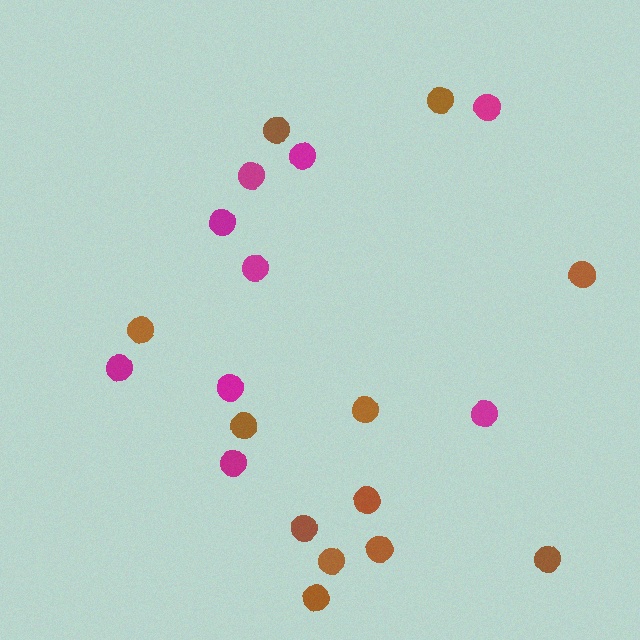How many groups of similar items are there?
There are 2 groups: one group of brown circles (12) and one group of magenta circles (9).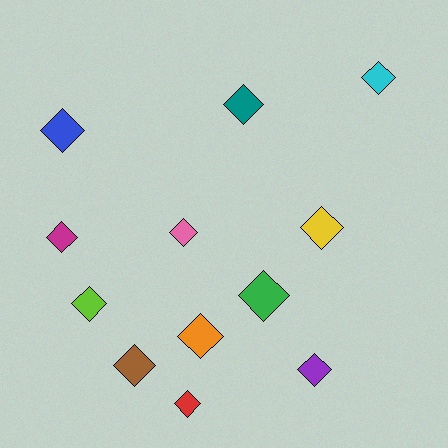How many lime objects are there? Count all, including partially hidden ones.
There is 1 lime object.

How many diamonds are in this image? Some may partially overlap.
There are 12 diamonds.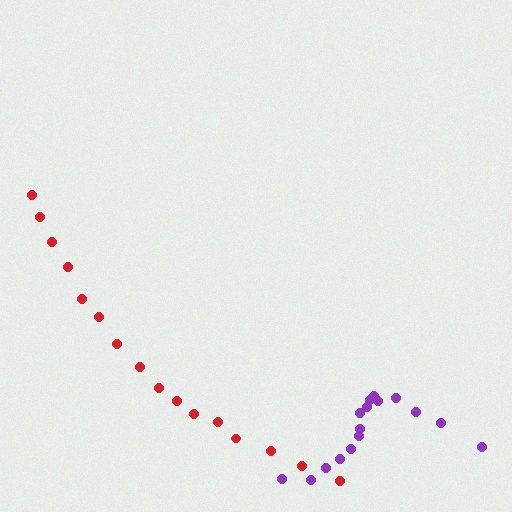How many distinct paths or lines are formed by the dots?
There are 2 distinct paths.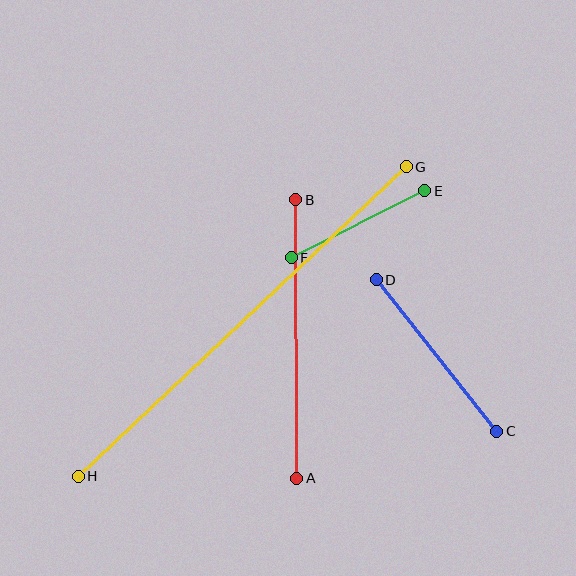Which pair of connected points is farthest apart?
Points G and H are farthest apart.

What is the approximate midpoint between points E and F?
The midpoint is at approximately (358, 224) pixels.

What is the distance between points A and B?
The distance is approximately 279 pixels.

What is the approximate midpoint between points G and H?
The midpoint is at approximately (242, 321) pixels.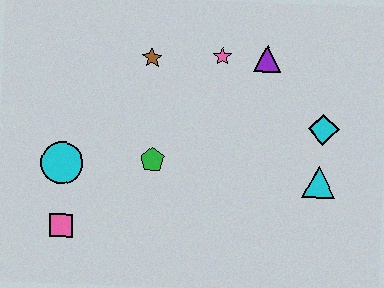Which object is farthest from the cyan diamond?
The pink square is farthest from the cyan diamond.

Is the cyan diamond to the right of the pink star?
Yes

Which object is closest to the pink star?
The purple triangle is closest to the pink star.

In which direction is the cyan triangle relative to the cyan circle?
The cyan triangle is to the right of the cyan circle.